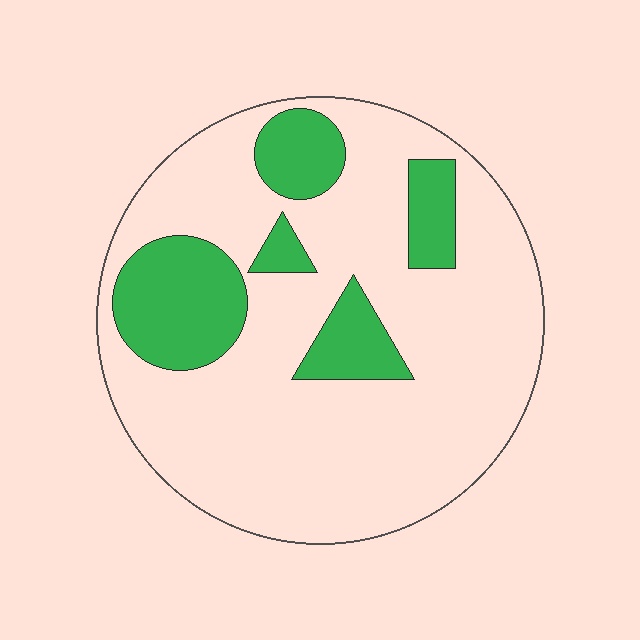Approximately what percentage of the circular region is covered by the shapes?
Approximately 20%.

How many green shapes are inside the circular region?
5.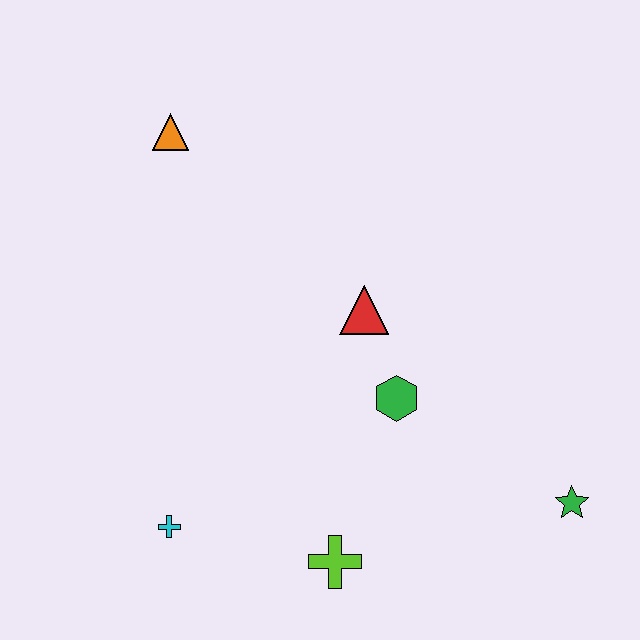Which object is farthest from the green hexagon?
The orange triangle is farthest from the green hexagon.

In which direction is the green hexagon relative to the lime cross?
The green hexagon is above the lime cross.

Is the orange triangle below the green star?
No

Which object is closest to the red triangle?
The green hexagon is closest to the red triangle.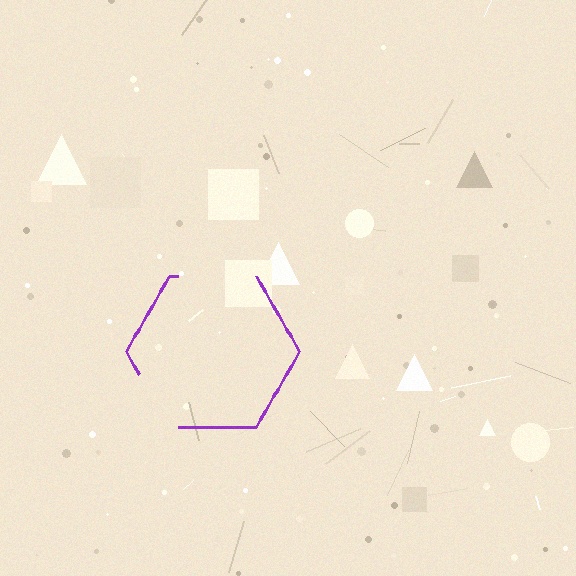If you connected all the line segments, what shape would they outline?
They would outline a hexagon.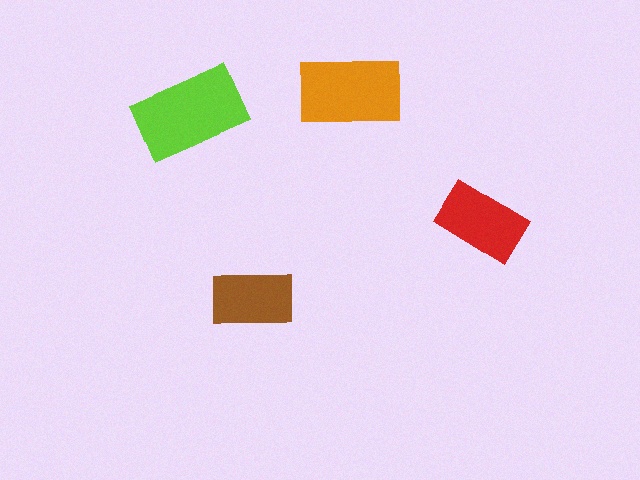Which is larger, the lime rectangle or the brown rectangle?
The lime one.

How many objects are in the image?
There are 4 objects in the image.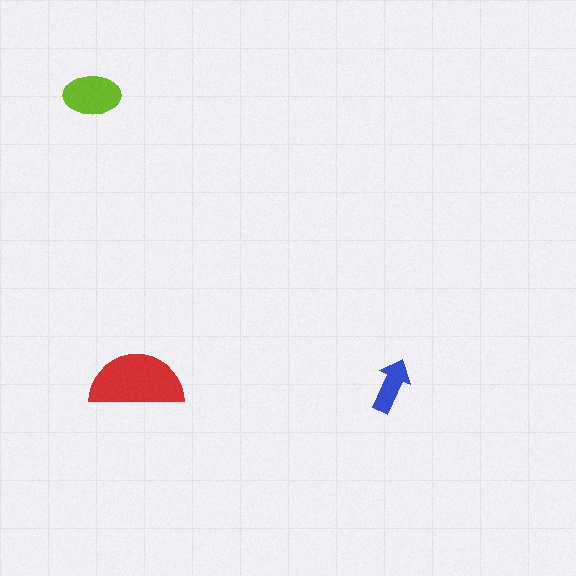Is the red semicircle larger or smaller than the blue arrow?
Larger.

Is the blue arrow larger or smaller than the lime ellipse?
Smaller.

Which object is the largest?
The red semicircle.